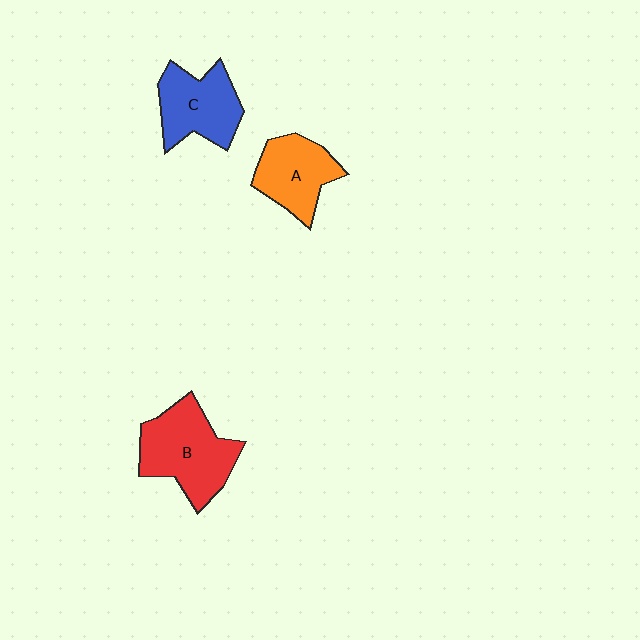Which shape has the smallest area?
Shape A (orange).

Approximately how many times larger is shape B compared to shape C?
Approximately 1.3 times.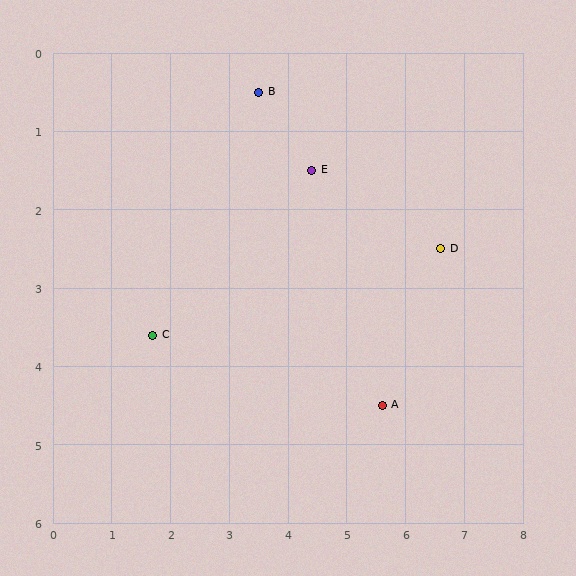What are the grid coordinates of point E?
Point E is at approximately (4.4, 1.5).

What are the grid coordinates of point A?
Point A is at approximately (5.6, 4.5).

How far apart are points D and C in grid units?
Points D and C are about 5.0 grid units apart.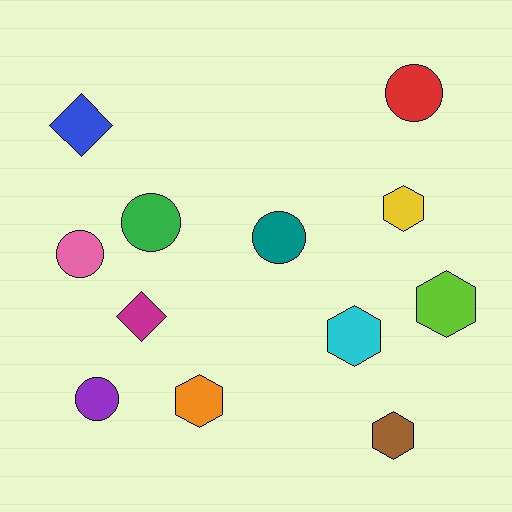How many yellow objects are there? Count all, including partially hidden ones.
There is 1 yellow object.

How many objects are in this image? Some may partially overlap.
There are 12 objects.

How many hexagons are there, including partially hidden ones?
There are 5 hexagons.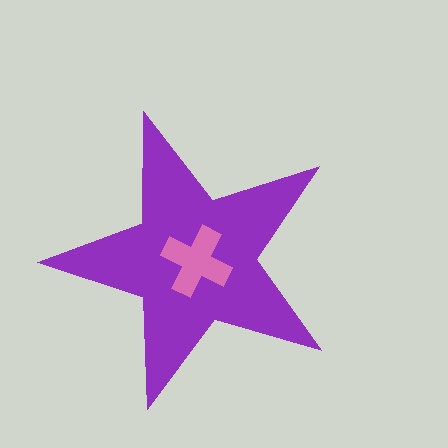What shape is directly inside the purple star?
The pink cross.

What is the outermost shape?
The purple star.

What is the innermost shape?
The pink cross.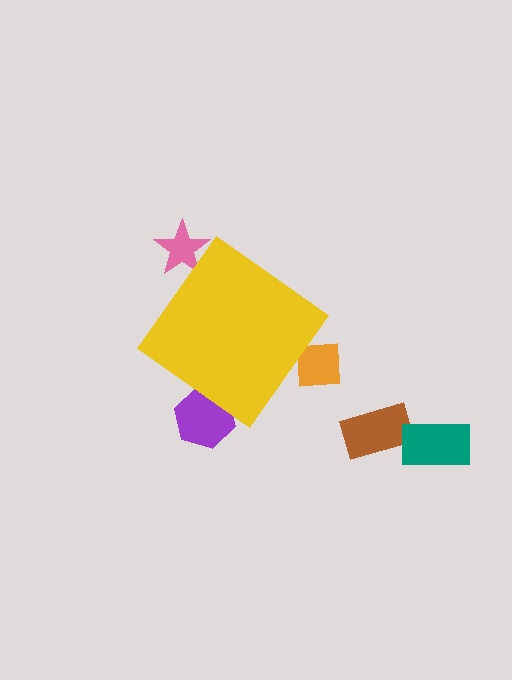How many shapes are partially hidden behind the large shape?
3 shapes are partially hidden.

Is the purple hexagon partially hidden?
Yes, the purple hexagon is partially hidden behind the yellow diamond.